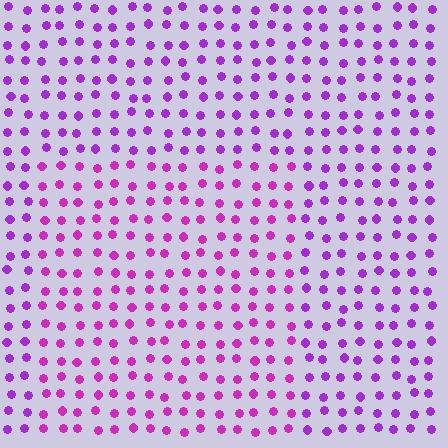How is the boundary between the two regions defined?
The boundary is defined purely by a slight shift in hue (about 22 degrees). Spacing, size, and orientation are identical on both sides.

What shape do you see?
I see a rectangle.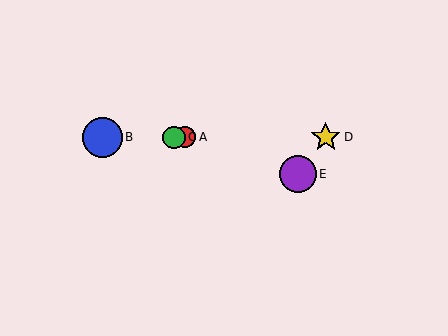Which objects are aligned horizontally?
Objects A, B, C, D are aligned horizontally.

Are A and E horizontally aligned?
No, A is at y≈137 and E is at y≈174.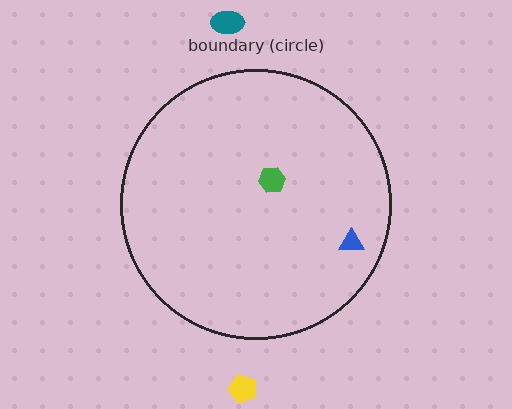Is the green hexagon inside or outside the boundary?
Inside.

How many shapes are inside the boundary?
2 inside, 2 outside.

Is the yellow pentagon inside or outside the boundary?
Outside.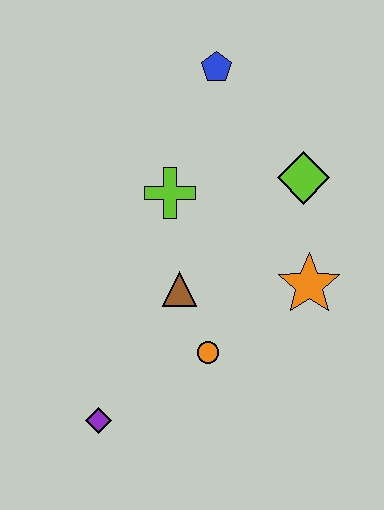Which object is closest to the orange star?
The lime diamond is closest to the orange star.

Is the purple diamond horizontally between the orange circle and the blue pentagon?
No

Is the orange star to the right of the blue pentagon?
Yes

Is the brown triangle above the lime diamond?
No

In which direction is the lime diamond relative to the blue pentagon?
The lime diamond is below the blue pentagon.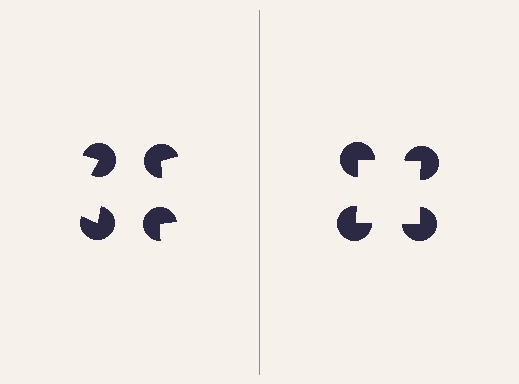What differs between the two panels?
The pac-man discs are positioned identically on both sides; only the wedge orientations differ. On the right they align to a square; on the left they are misaligned.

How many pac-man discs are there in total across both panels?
8 — 4 on each side.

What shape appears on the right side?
An illusory square.